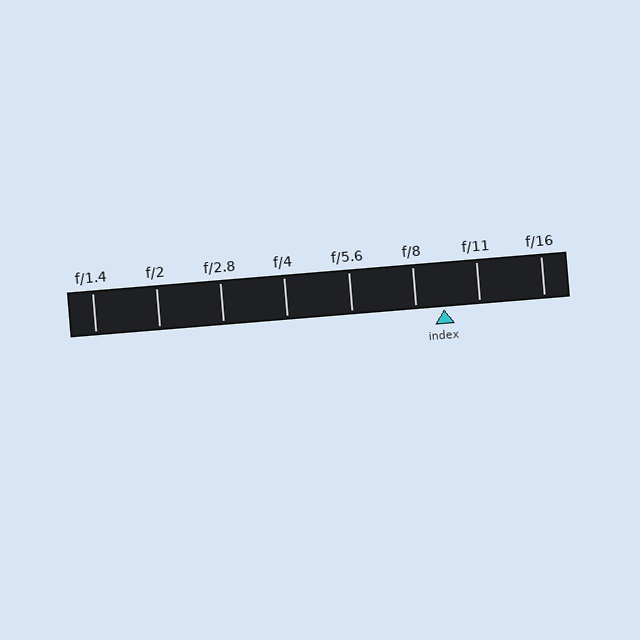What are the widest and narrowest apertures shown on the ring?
The widest aperture shown is f/1.4 and the narrowest is f/16.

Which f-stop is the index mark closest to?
The index mark is closest to f/8.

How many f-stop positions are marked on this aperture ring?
There are 8 f-stop positions marked.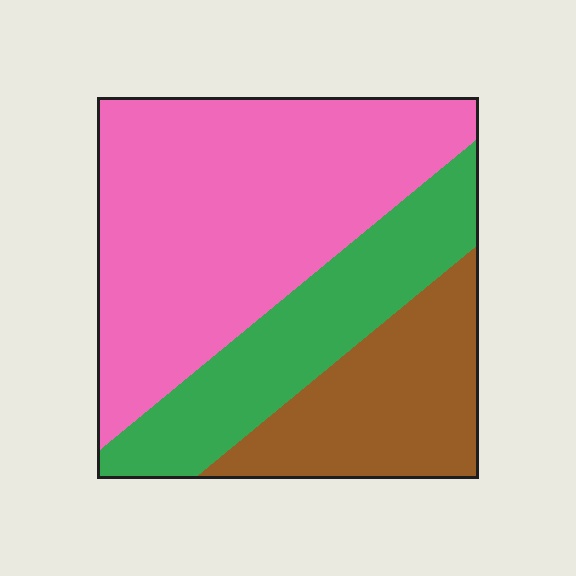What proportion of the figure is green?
Green covers about 25% of the figure.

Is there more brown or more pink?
Pink.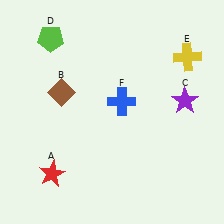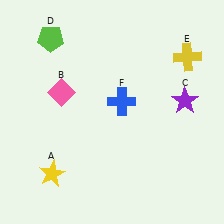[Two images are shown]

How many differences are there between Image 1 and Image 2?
There are 2 differences between the two images.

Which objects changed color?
A changed from red to yellow. B changed from brown to pink.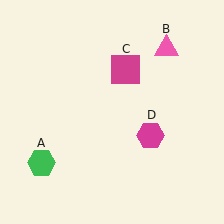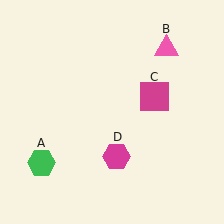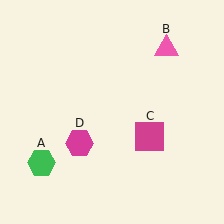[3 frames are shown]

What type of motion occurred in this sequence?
The magenta square (object C), magenta hexagon (object D) rotated clockwise around the center of the scene.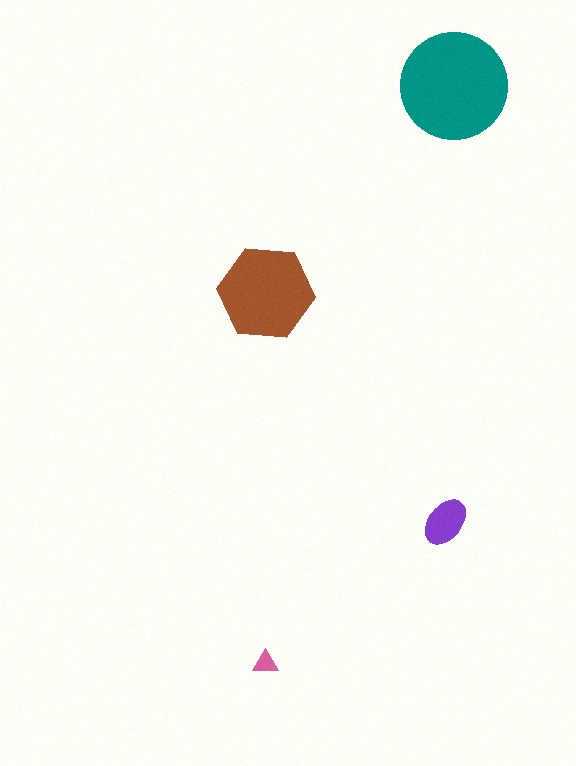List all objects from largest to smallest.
The teal circle, the brown hexagon, the purple ellipse, the pink triangle.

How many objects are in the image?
There are 4 objects in the image.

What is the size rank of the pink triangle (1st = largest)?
4th.